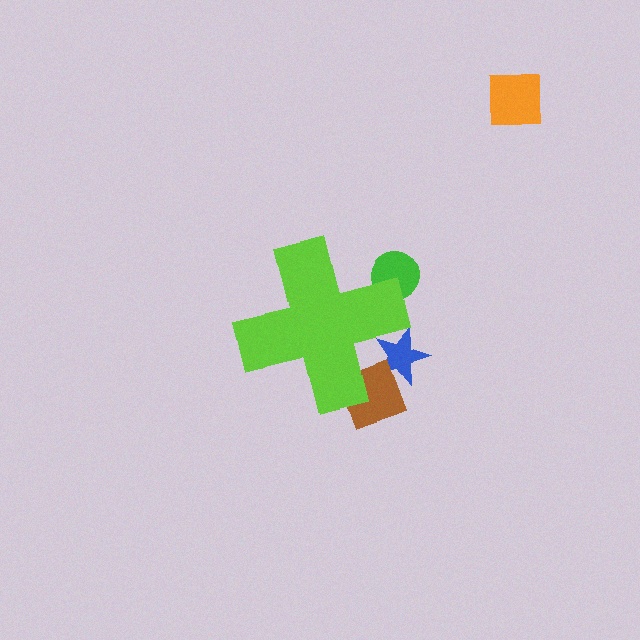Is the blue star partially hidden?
Yes, the blue star is partially hidden behind the lime cross.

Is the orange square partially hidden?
No, the orange square is fully visible.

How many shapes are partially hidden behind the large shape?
3 shapes are partially hidden.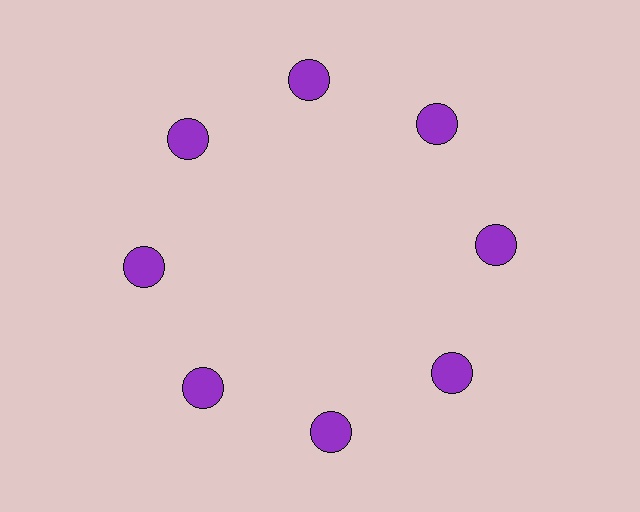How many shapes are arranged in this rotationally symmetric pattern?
There are 8 shapes, arranged in 8 groups of 1.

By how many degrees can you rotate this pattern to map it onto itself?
The pattern maps onto itself every 45 degrees of rotation.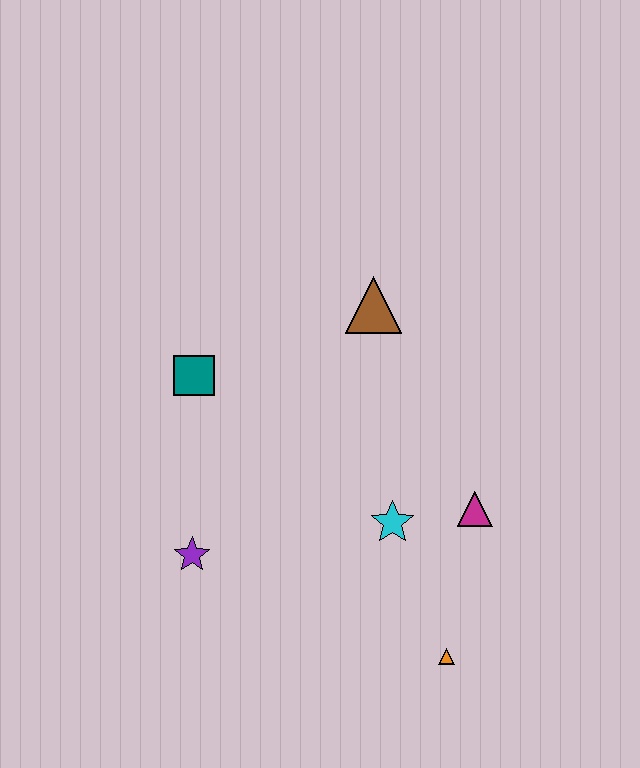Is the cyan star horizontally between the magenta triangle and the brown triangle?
Yes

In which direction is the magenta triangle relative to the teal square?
The magenta triangle is to the right of the teal square.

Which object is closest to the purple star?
The teal square is closest to the purple star.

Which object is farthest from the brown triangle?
The orange triangle is farthest from the brown triangle.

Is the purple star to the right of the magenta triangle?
No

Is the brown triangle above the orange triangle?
Yes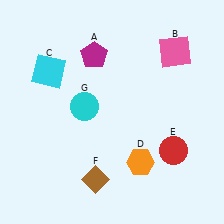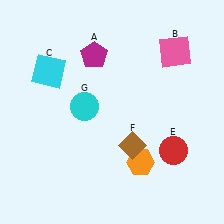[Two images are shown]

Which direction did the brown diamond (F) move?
The brown diamond (F) moved right.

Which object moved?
The brown diamond (F) moved right.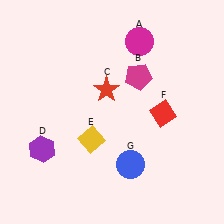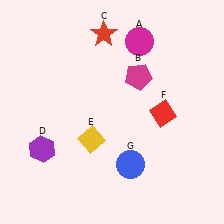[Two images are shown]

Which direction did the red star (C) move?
The red star (C) moved up.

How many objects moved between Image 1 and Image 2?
1 object moved between the two images.